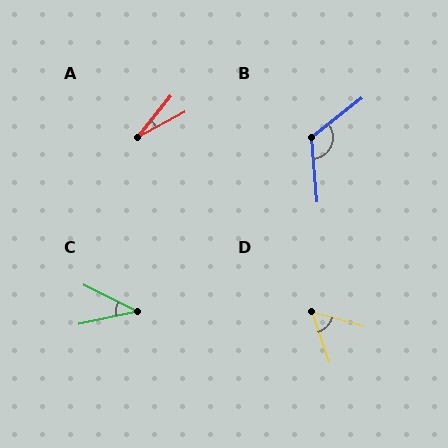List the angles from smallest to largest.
A (23°), C (38°), D (56°), B (123°).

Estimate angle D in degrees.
Approximately 56 degrees.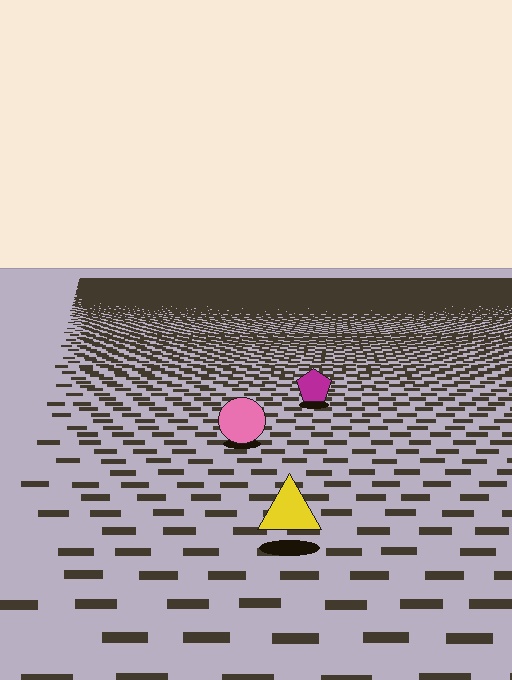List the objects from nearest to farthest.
From nearest to farthest: the yellow triangle, the pink circle, the magenta pentagon.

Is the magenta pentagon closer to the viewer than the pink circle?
No. The pink circle is closer — you can tell from the texture gradient: the ground texture is coarser near it.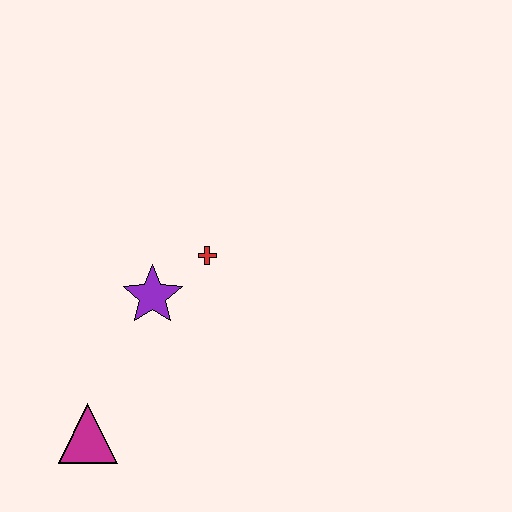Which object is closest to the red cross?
The purple star is closest to the red cross.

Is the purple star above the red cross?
No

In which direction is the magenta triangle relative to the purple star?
The magenta triangle is below the purple star.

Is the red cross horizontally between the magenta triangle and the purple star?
No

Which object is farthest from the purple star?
The magenta triangle is farthest from the purple star.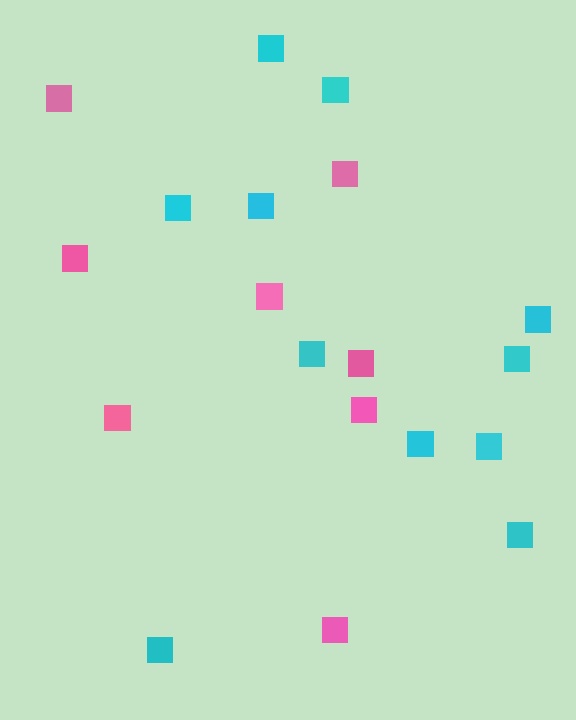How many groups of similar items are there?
There are 2 groups: one group of pink squares (8) and one group of cyan squares (11).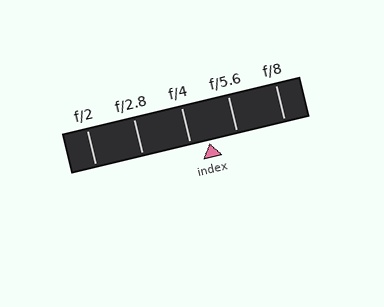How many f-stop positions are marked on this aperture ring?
There are 5 f-stop positions marked.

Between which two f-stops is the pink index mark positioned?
The index mark is between f/4 and f/5.6.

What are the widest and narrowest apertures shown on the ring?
The widest aperture shown is f/2 and the narrowest is f/8.